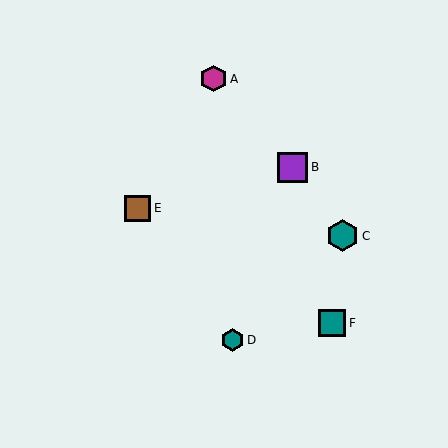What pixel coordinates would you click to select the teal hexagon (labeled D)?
Click at (233, 340) to select the teal hexagon D.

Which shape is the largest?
The teal hexagon (labeled C) is the largest.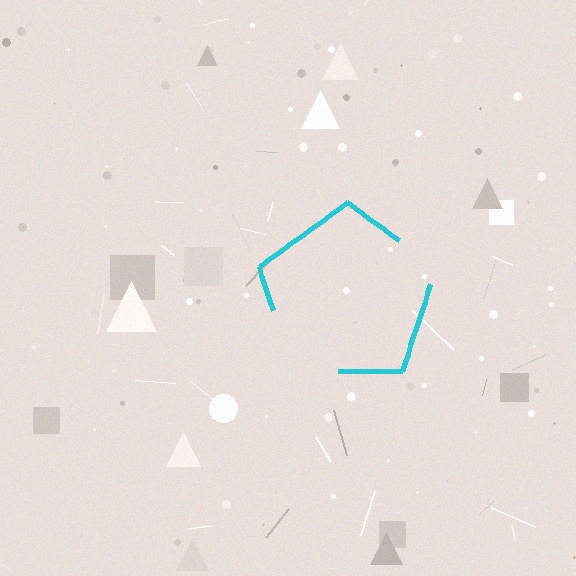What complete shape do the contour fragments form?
The contour fragments form a pentagon.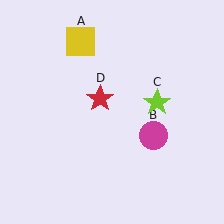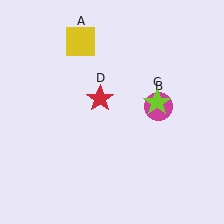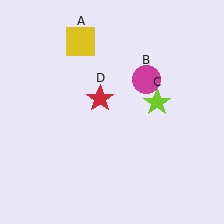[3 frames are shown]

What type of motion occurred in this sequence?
The magenta circle (object B) rotated counterclockwise around the center of the scene.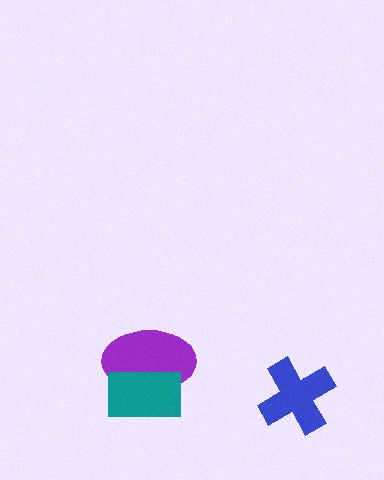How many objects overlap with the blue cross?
0 objects overlap with the blue cross.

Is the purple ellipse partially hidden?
Yes, it is partially covered by another shape.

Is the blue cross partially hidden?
No, no other shape covers it.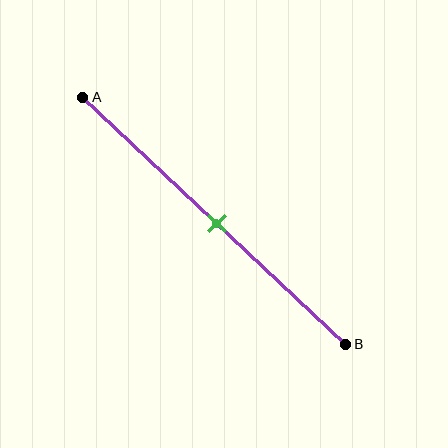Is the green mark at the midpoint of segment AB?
Yes, the mark is approximately at the midpoint.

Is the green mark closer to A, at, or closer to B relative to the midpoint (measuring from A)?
The green mark is approximately at the midpoint of segment AB.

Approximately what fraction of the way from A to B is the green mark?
The green mark is approximately 50% of the way from A to B.